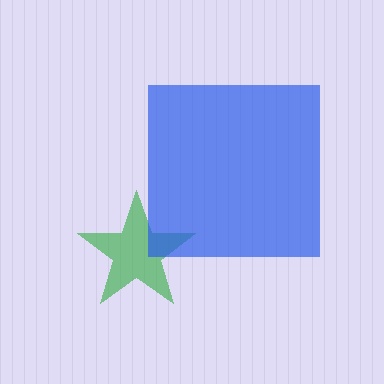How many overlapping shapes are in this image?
There are 2 overlapping shapes in the image.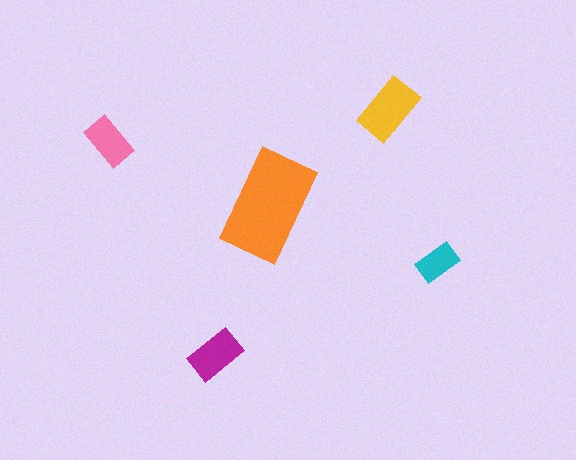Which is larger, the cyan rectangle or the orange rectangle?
The orange one.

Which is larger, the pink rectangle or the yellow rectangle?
The yellow one.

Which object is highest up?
The yellow rectangle is topmost.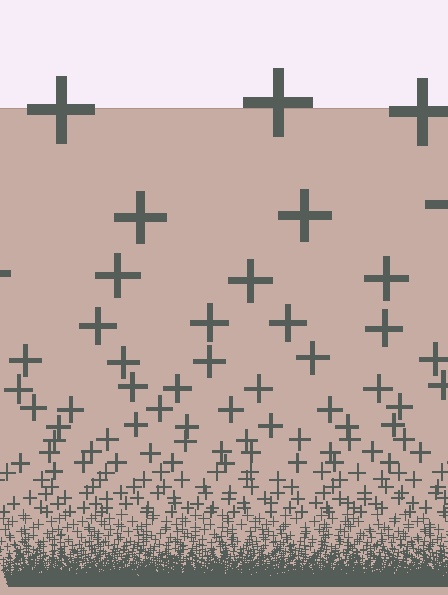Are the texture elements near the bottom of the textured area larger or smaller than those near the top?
Smaller. The gradient is inverted — elements near the bottom are smaller and denser.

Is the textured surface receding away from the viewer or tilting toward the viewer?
The surface appears to tilt toward the viewer. Texture elements get larger and sparser toward the top.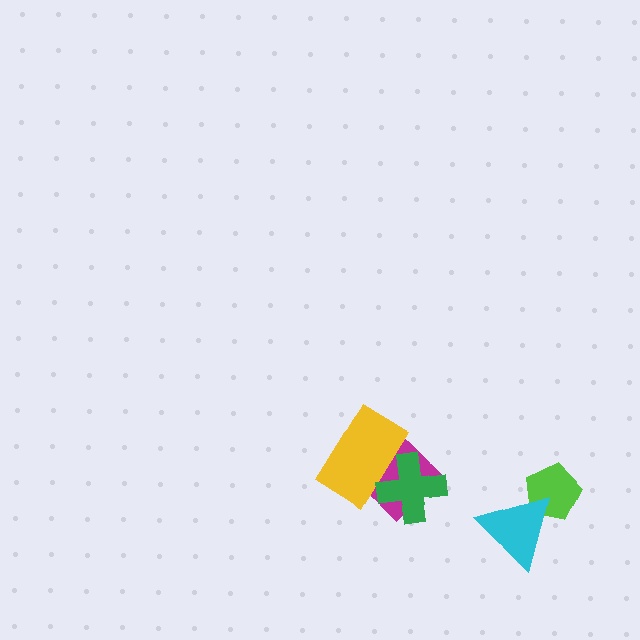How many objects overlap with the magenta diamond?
2 objects overlap with the magenta diamond.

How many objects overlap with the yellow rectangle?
2 objects overlap with the yellow rectangle.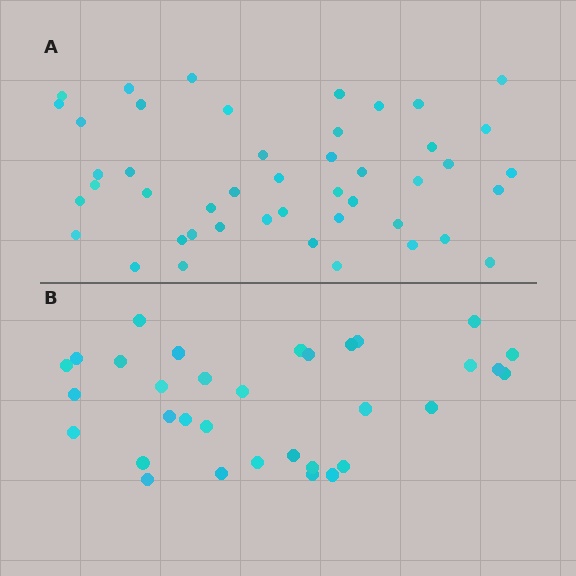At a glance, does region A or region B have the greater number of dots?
Region A (the top region) has more dots.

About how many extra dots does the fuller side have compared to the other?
Region A has approximately 15 more dots than region B.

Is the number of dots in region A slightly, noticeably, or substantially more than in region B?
Region A has noticeably more, but not dramatically so. The ratio is roughly 1.4 to 1.